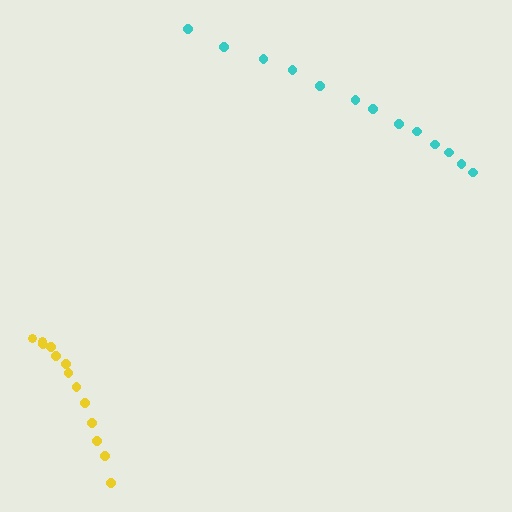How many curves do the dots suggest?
There are 2 distinct paths.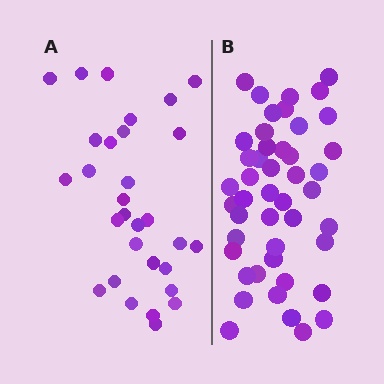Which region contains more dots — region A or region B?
Region B (the right region) has more dots.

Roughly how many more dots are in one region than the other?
Region B has approximately 15 more dots than region A.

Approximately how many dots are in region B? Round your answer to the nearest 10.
About 50 dots. (The exact count is 46, which rounds to 50.)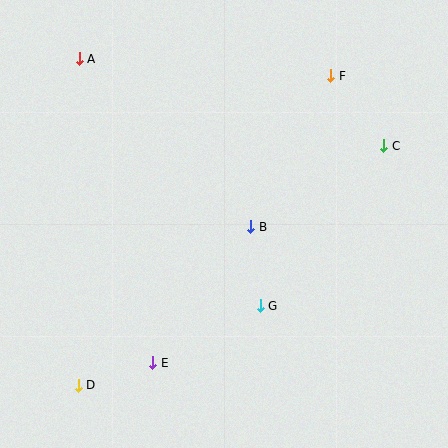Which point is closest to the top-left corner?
Point A is closest to the top-left corner.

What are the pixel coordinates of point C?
Point C is at (384, 146).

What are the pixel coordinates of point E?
Point E is at (153, 363).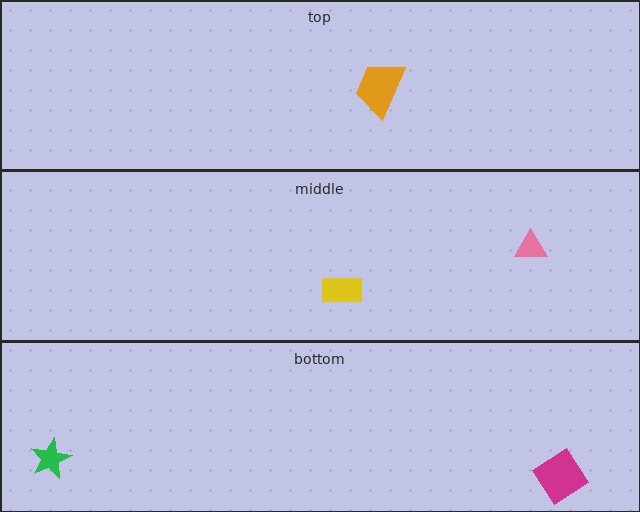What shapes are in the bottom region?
The magenta diamond, the green star.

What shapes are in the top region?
The orange trapezoid.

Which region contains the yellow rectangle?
The middle region.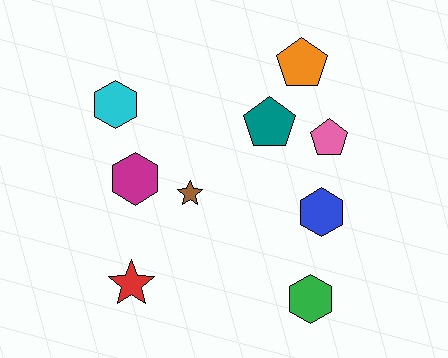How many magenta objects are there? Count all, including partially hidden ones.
There is 1 magenta object.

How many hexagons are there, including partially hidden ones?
There are 4 hexagons.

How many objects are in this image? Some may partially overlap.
There are 9 objects.